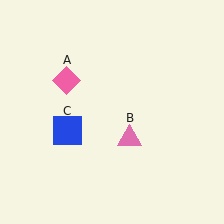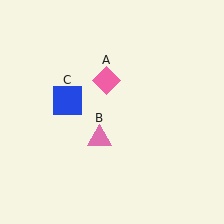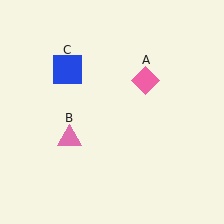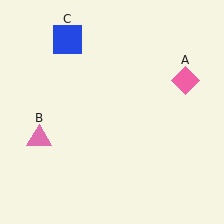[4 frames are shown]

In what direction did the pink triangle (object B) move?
The pink triangle (object B) moved left.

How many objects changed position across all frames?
3 objects changed position: pink diamond (object A), pink triangle (object B), blue square (object C).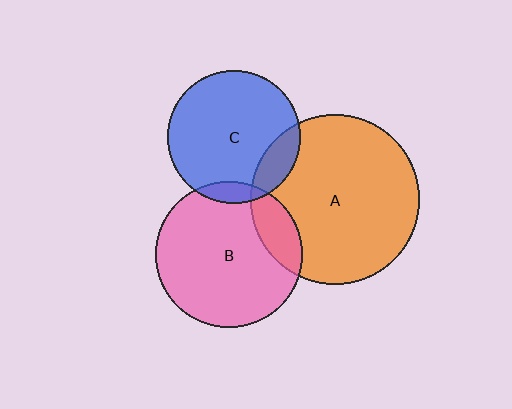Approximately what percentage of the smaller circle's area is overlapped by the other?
Approximately 10%.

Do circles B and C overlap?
Yes.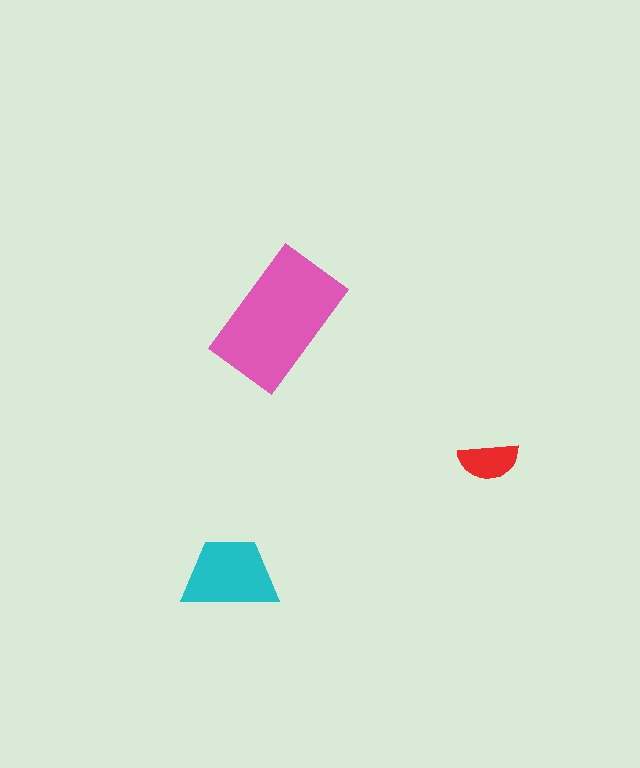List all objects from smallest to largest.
The red semicircle, the cyan trapezoid, the pink rectangle.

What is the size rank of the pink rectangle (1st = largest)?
1st.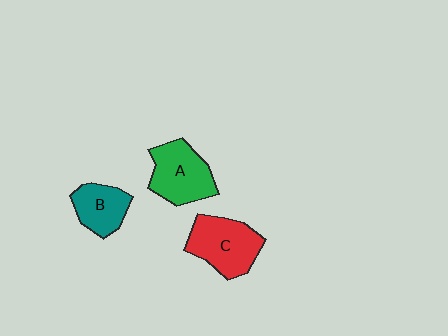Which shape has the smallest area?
Shape B (teal).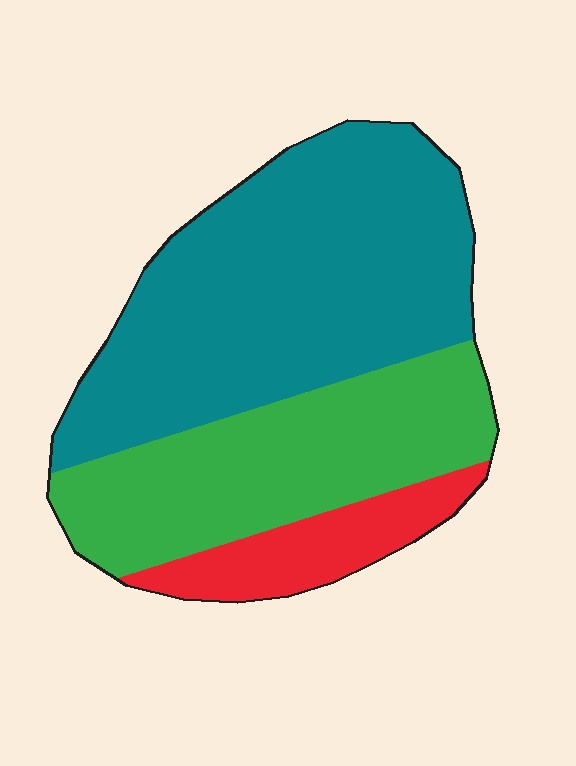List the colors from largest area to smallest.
From largest to smallest: teal, green, red.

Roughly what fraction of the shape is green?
Green takes up between a quarter and a half of the shape.